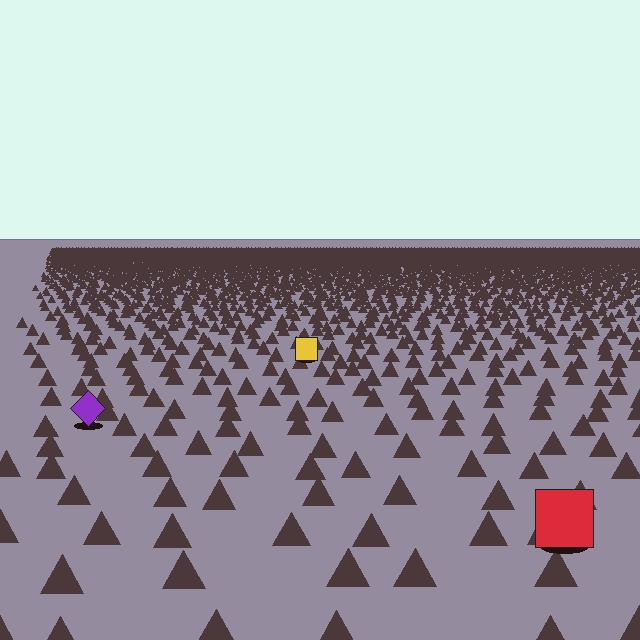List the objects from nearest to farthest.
From nearest to farthest: the red square, the purple diamond, the yellow square.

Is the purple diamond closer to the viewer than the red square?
No. The red square is closer — you can tell from the texture gradient: the ground texture is coarser near it.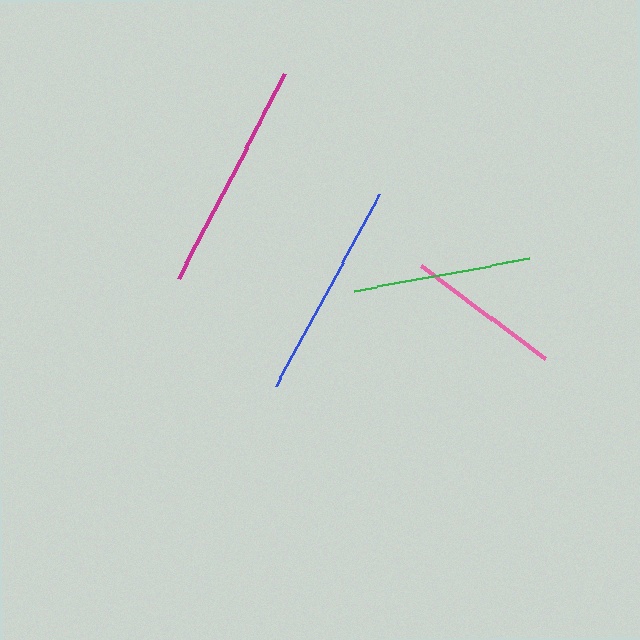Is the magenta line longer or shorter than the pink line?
The magenta line is longer than the pink line.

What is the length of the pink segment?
The pink segment is approximately 157 pixels long.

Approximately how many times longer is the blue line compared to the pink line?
The blue line is approximately 1.4 times the length of the pink line.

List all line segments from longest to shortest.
From longest to shortest: magenta, blue, green, pink.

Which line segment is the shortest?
The pink line is the shortest at approximately 157 pixels.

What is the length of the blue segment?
The blue segment is approximately 218 pixels long.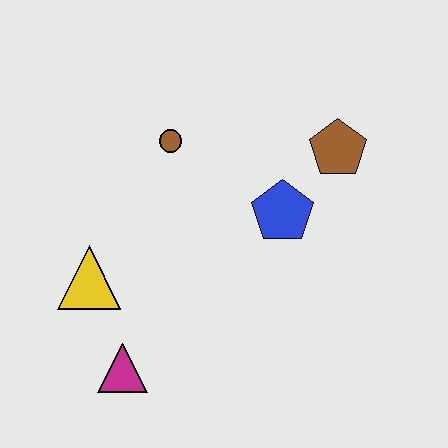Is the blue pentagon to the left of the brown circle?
No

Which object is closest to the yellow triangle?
The magenta triangle is closest to the yellow triangle.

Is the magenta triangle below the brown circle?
Yes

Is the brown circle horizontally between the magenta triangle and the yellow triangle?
No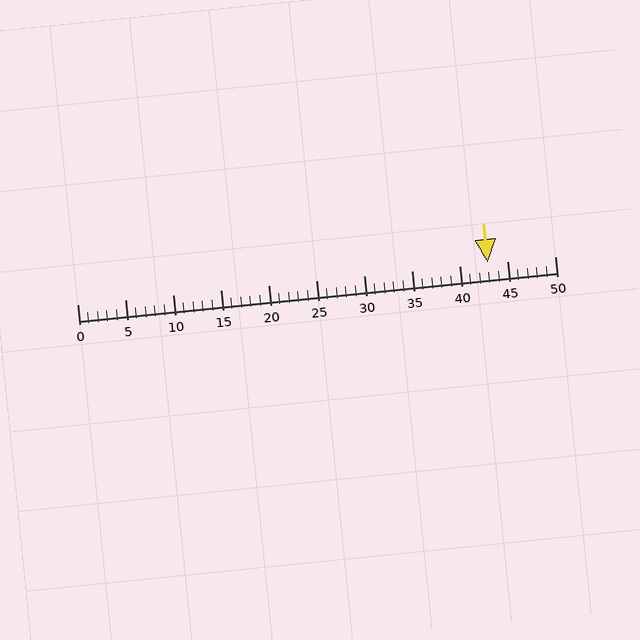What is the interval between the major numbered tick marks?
The major tick marks are spaced 5 units apart.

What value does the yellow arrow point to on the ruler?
The yellow arrow points to approximately 43.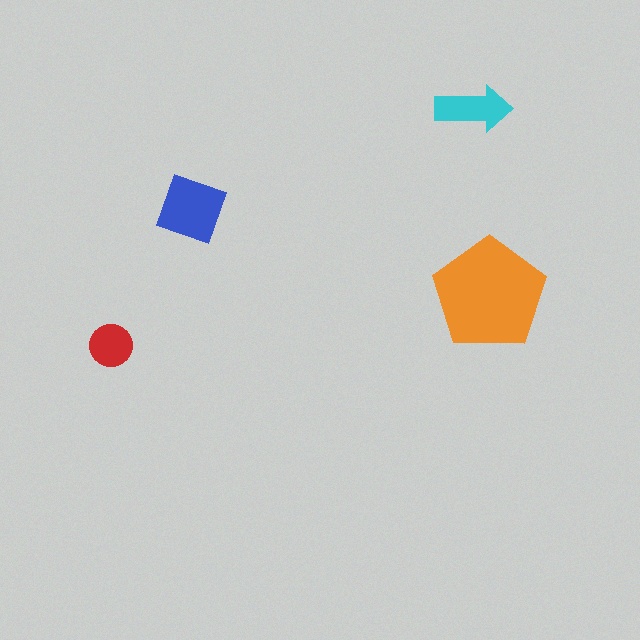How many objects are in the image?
There are 4 objects in the image.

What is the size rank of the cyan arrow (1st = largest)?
3rd.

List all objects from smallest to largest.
The red circle, the cyan arrow, the blue square, the orange pentagon.